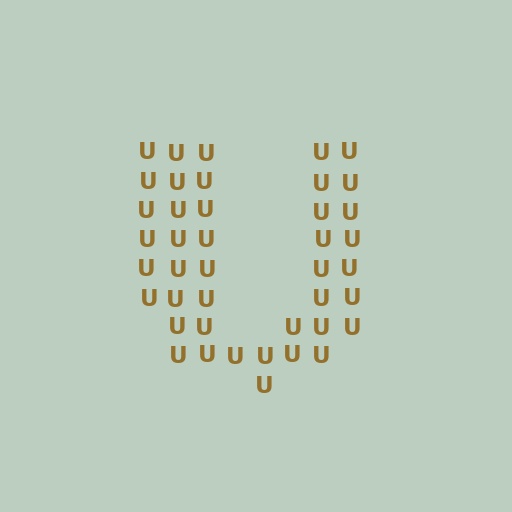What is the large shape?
The large shape is the letter U.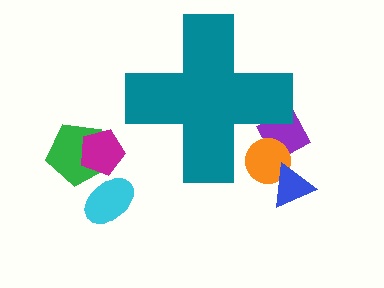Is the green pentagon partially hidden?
No, the green pentagon is fully visible.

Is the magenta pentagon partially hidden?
No, the magenta pentagon is fully visible.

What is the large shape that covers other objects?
A teal cross.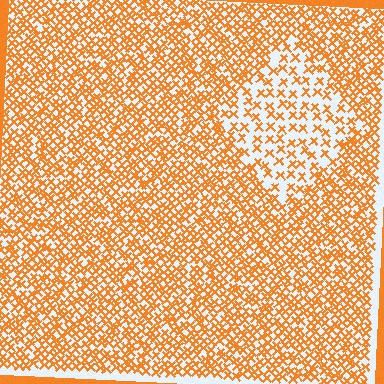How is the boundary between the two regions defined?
The boundary is defined by a change in element density (approximately 2.2x ratio). All elements are the same color, size, and shape.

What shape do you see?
I see a diamond.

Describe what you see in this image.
The image contains small orange elements arranged at two different densities. A diamond-shaped region is visible where the elements are less densely packed than the surrounding area.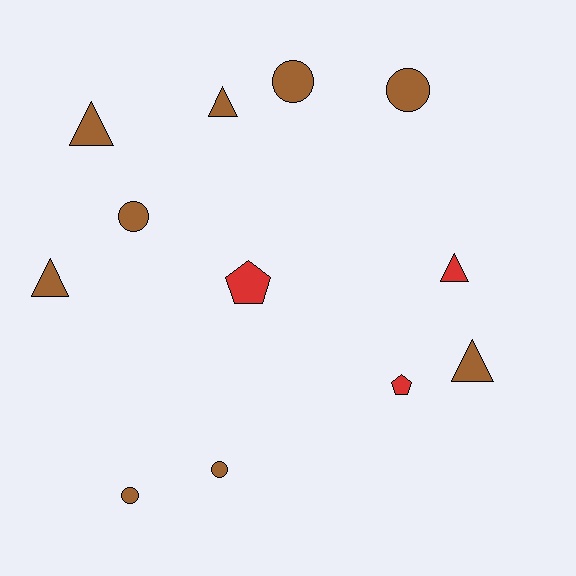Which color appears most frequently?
Brown, with 9 objects.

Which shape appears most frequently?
Circle, with 5 objects.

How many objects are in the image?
There are 12 objects.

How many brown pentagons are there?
There are no brown pentagons.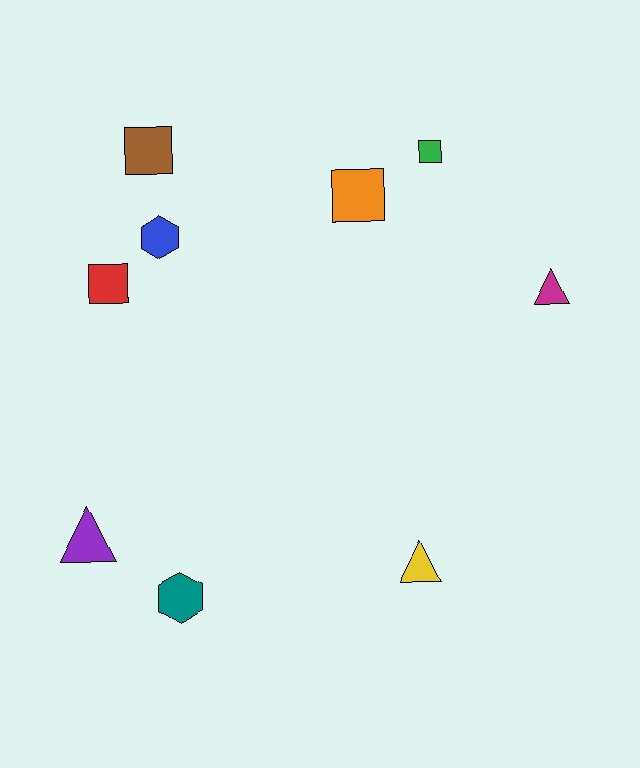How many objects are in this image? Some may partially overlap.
There are 9 objects.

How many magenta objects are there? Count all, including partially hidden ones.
There is 1 magenta object.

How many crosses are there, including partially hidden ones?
There are no crosses.